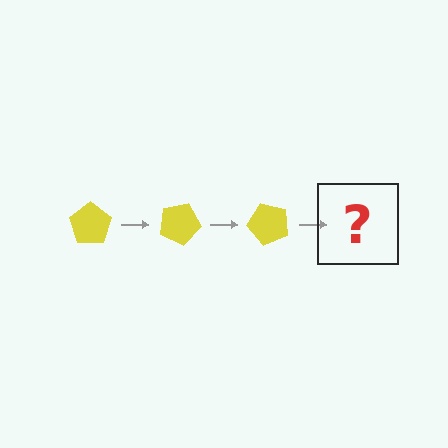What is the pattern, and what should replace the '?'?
The pattern is that the pentagon rotates 25 degrees each step. The '?' should be a yellow pentagon rotated 75 degrees.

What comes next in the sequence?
The next element should be a yellow pentagon rotated 75 degrees.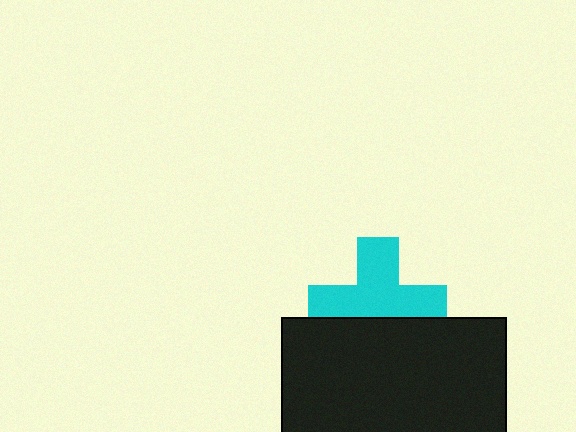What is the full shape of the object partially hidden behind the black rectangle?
The partially hidden object is a cyan cross.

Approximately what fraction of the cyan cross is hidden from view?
Roughly 34% of the cyan cross is hidden behind the black rectangle.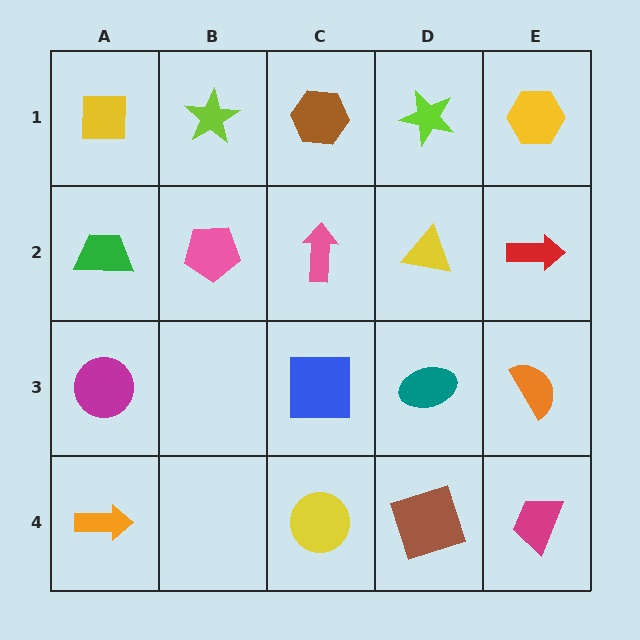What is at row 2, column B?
A pink pentagon.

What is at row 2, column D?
A yellow triangle.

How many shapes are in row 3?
4 shapes.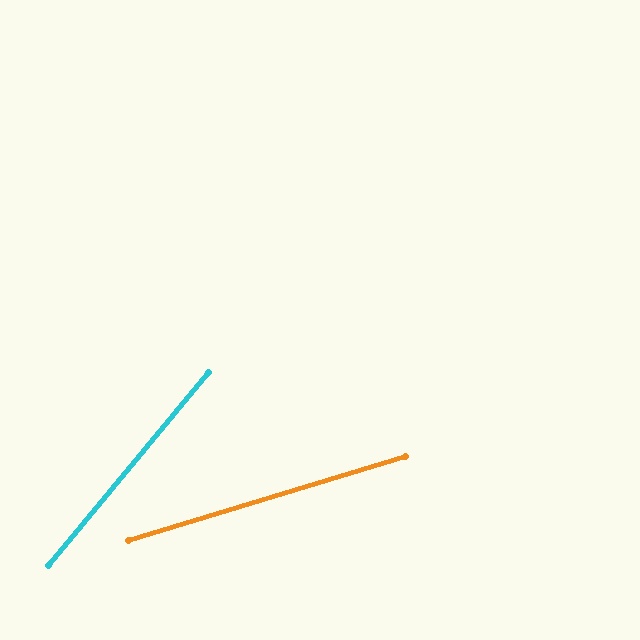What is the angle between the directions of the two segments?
Approximately 33 degrees.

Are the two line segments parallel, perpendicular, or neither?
Neither parallel nor perpendicular — they differ by about 33°.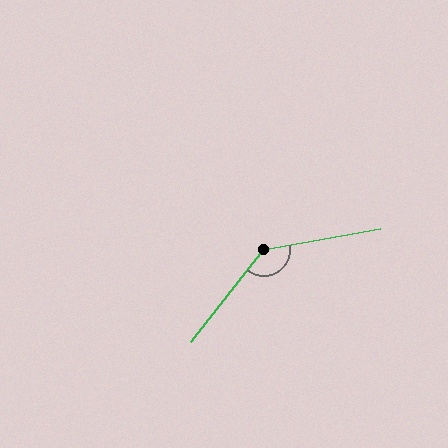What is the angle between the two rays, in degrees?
Approximately 139 degrees.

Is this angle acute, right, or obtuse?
It is obtuse.